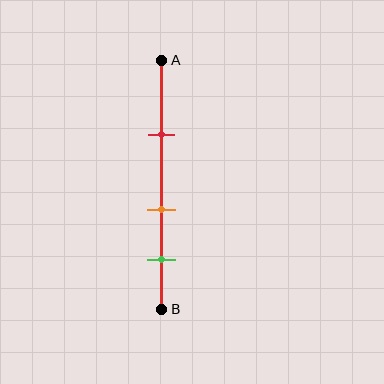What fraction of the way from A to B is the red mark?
The red mark is approximately 30% (0.3) of the way from A to B.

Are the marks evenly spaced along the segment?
Yes, the marks are approximately evenly spaced.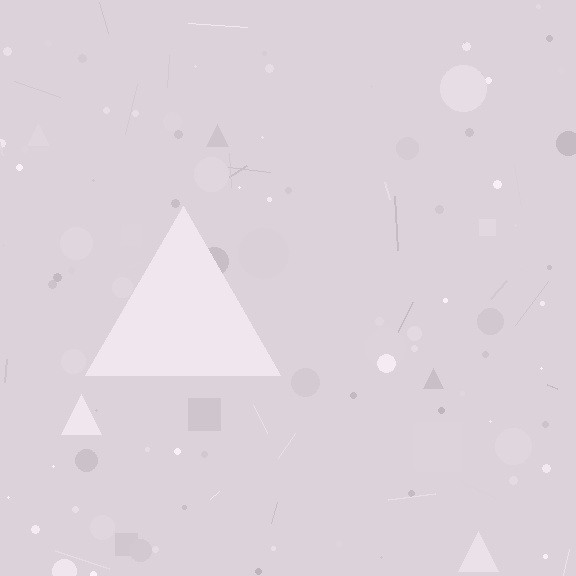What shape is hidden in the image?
A triangle is hidden in the image.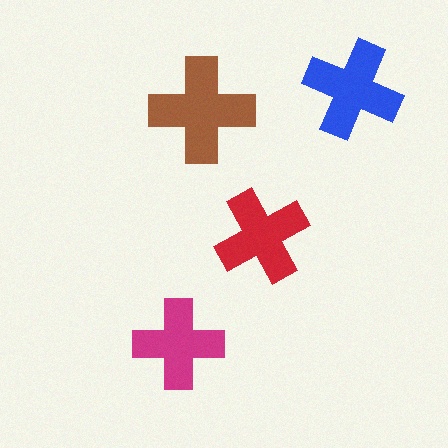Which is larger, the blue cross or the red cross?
The blue one.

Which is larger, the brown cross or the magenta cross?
The brown one.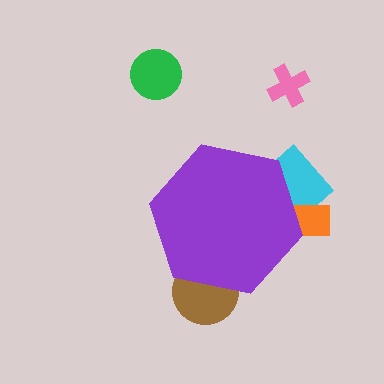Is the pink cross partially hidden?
No, the pink cross is fully visible.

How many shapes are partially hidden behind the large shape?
3 shapes are partially hidden.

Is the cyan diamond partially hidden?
Yes, the cyan diamond is partially hidden behind the purple hexagon.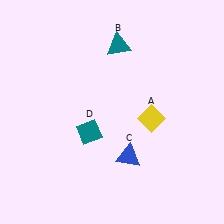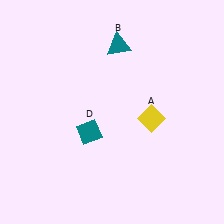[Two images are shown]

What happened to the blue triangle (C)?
The blue triangle (C) was removed in Image 2. It was in the bottom-right area of Image 1.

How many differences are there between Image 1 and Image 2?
There is 1 difference between the two images.